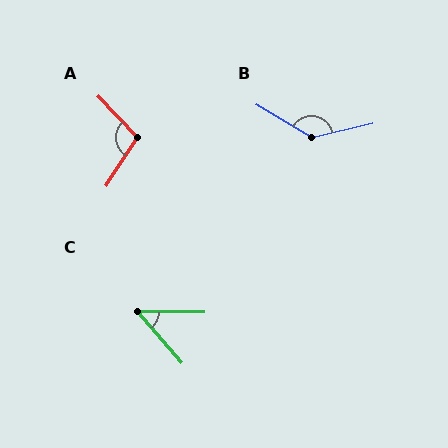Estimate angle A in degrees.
Approximately 103 degrees.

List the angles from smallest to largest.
C (49°), A (103°), B (136°).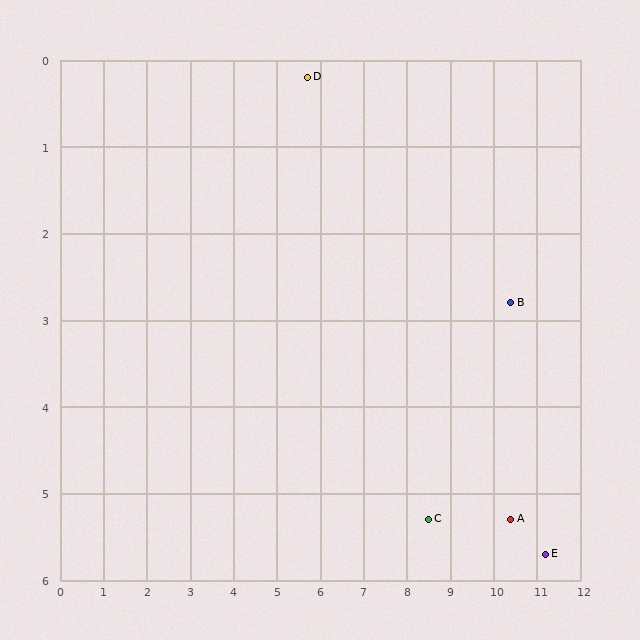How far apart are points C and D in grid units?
Points C and D are about 5.8 grid units apart.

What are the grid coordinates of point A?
Point A is at approximately (10.4, 5.3).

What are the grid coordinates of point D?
Point D is at approximately (5.7, 0.2).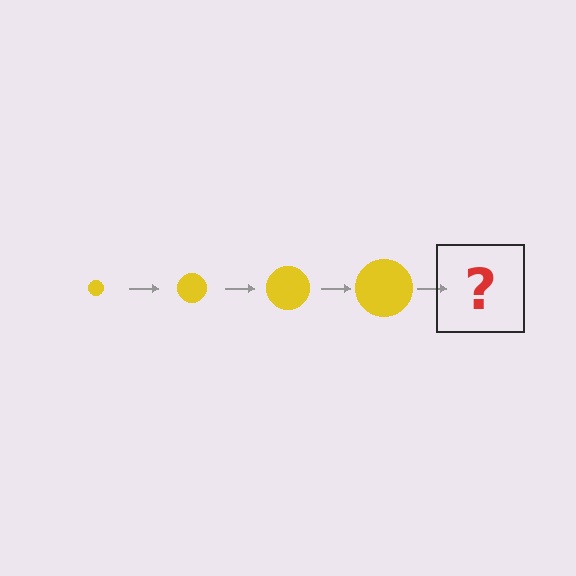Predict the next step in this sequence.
The next step is a yellow circle, larger than the previous one.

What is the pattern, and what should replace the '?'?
The pattern is that the circle gets progressively larger each step. The '?' should be a yellow circle, larger than the previous one.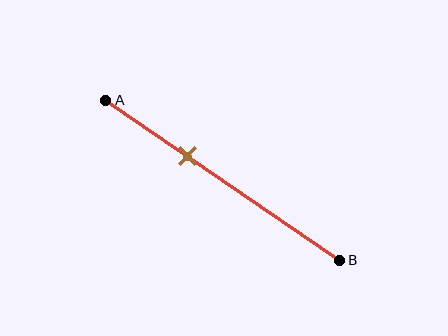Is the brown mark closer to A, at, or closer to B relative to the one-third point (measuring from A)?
The brown mark is approximately at the one-third point of segment AB.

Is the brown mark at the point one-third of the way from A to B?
Yes, the mark is approximately at the one-third point.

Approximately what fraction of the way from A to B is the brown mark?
The brown mark is approximately 35% of the way from A to B.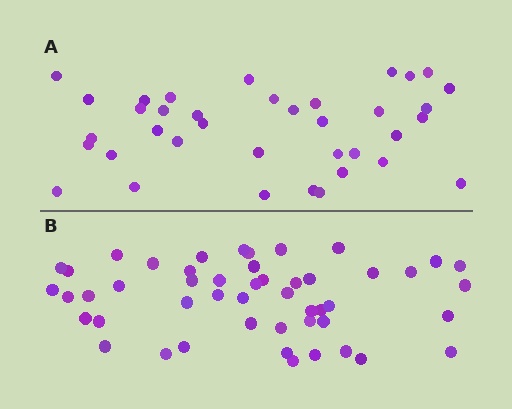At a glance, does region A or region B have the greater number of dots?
Region B (the bottom region) has more dots.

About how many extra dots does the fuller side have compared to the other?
Region B has roughly 12 or so more dots than region A.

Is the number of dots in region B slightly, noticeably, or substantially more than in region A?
Region B has noticeably more, but not dramatically so. The ratio is roughly 1.3 to 1.